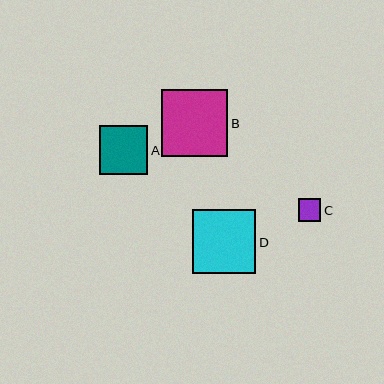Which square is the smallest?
Square C is the smallest with a size of approximately 22 pixels.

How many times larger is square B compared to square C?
Square B is approximately 3.0 times the size of square C.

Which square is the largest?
Square B is the largest with a size of approximately 66 pixels.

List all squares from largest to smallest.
From largest to smallest: B, D, A, C.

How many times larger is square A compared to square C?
Square A is approximately 2.2 times the size of square C.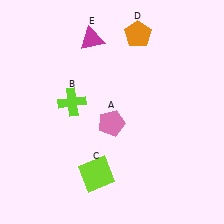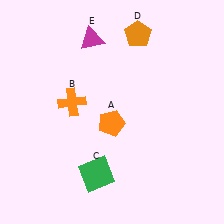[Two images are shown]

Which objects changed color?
A changed from pink to orange. B changed from lime to orange. C changed from lime to green.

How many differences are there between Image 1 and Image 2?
There are 3 differences between the two images.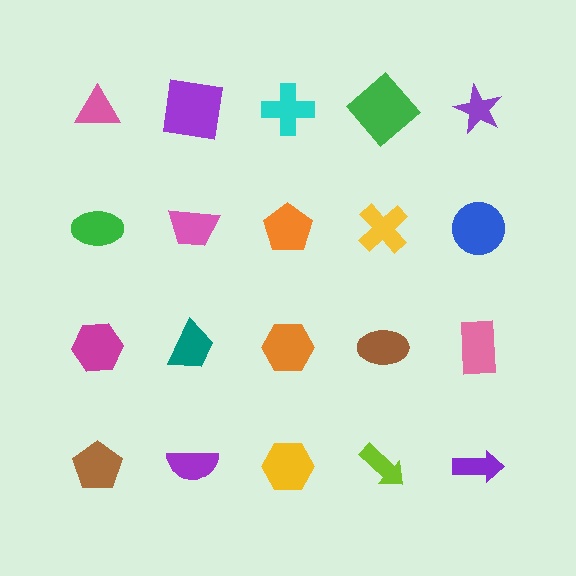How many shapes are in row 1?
5 shapes.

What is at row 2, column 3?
An orange pentagon.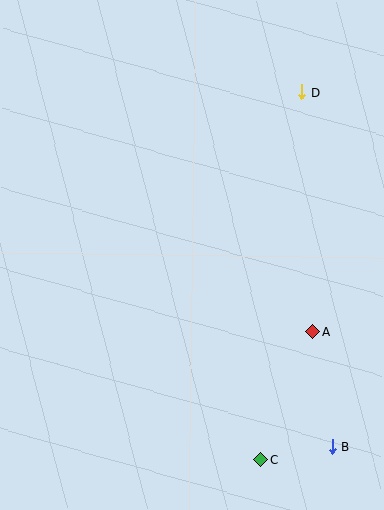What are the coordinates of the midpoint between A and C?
The midpoint between A and C is at (287, 396).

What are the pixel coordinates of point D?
Point D is at (302, 92).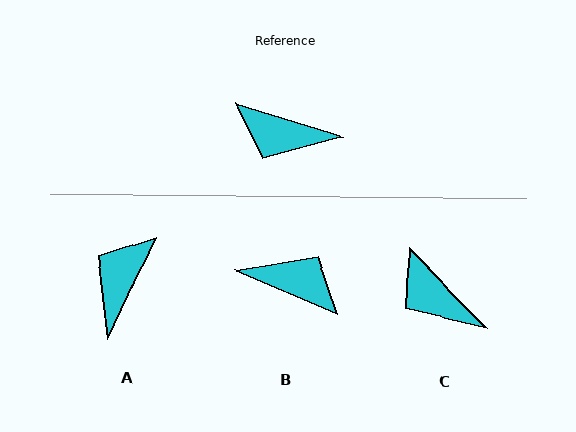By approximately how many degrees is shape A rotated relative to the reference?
Approximately 98 degrees clockwise.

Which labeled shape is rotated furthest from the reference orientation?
B, about 174 degrees away.